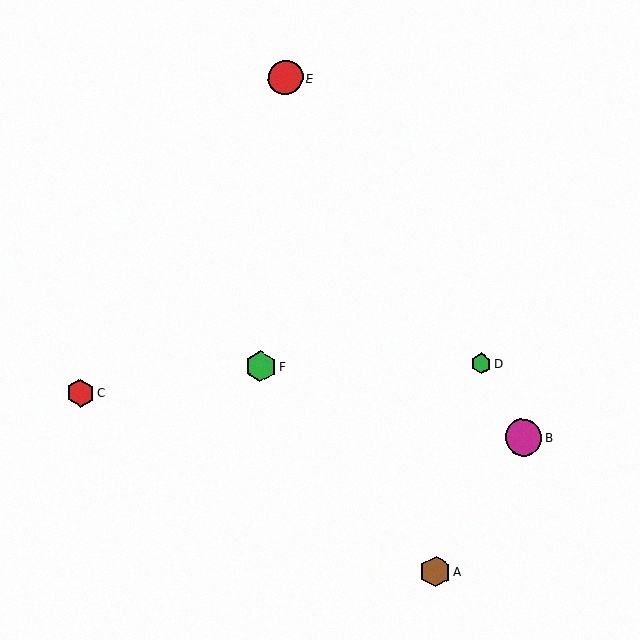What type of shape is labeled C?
Shape C is a red hexagon.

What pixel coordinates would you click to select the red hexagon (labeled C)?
Click at (80, 393) to select the red hexagon C.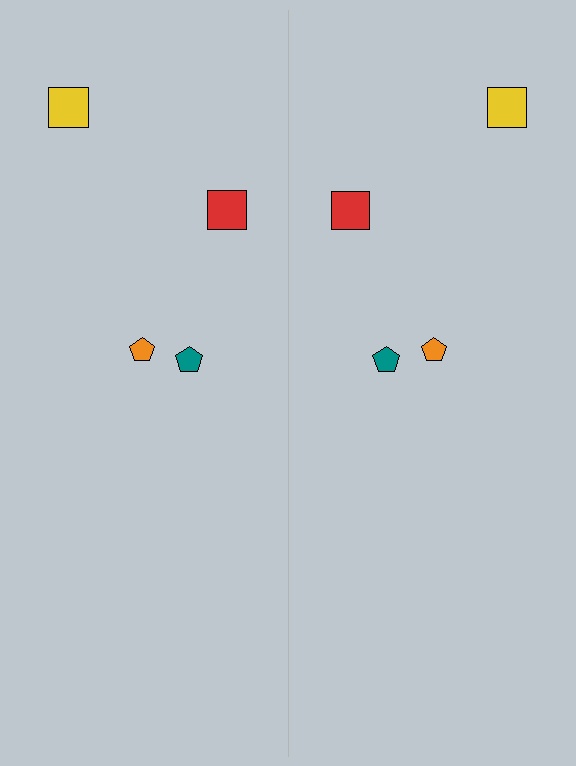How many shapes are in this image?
There are 8 shapes in this image.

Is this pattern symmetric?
Yes, this pattern has bilateral (reflection) symmetry.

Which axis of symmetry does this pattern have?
The pattern has a vertical axis of symmetry running through the center of the image.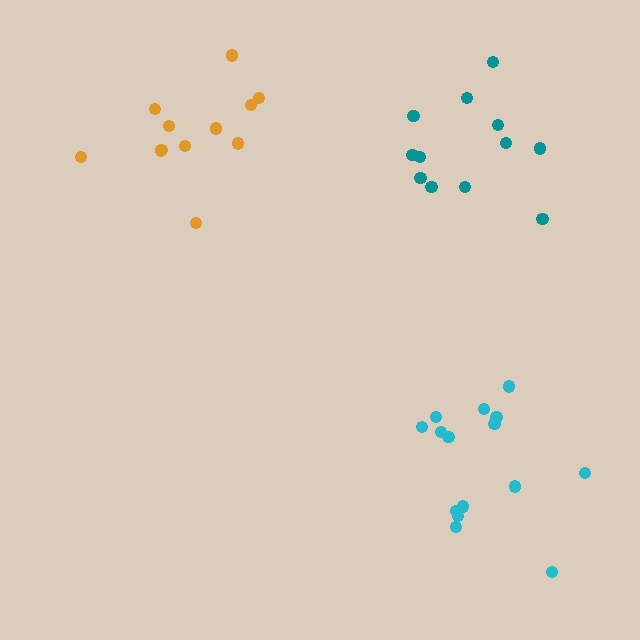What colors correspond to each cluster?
The clusters are colored: cyan, orange, teal.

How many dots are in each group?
Group 1: 15 dots, Group 2: 12 dots, Group 3: 12 dots (39 total).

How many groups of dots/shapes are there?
There are 3 groups.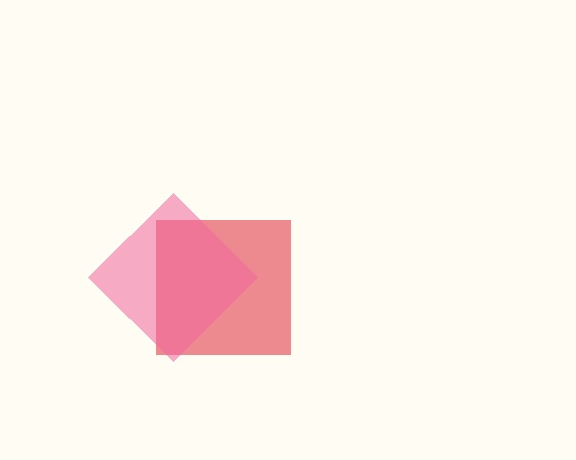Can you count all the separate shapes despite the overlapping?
Yes, there are 2 separate shapes.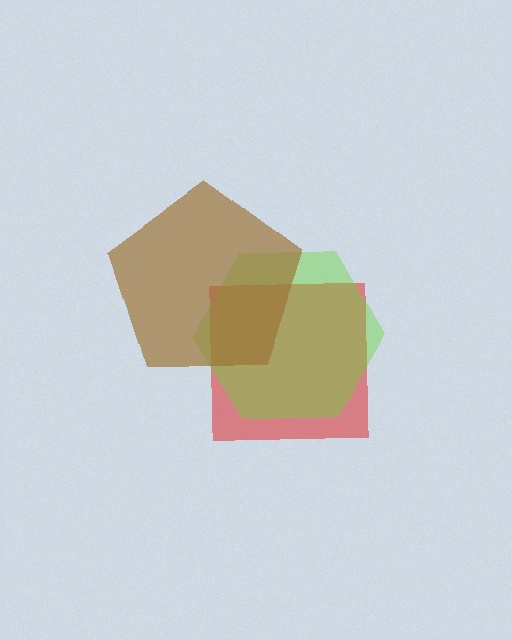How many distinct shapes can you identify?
There are 3 distinct shapes: a red square, a lime hexagon, a brown pentagon.